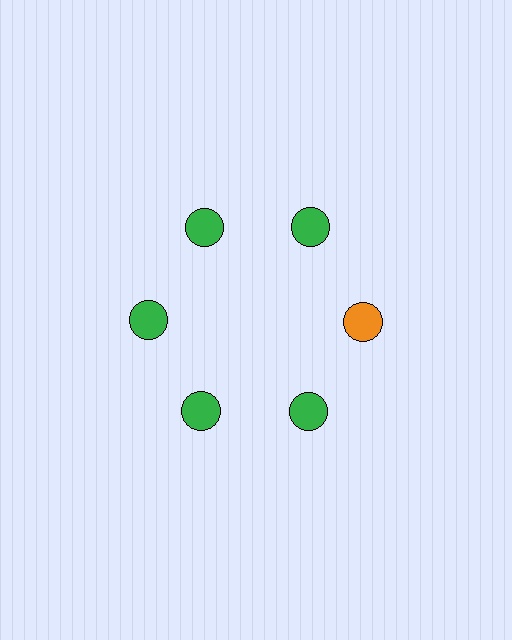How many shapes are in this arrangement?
There are 6 shapes arranged in a ring pattern.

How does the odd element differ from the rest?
It has a different color: orange instead of green.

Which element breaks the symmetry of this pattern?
The orange circle at roughly the 3 o'clock position breaks the symmetry. All other shapes are green circles.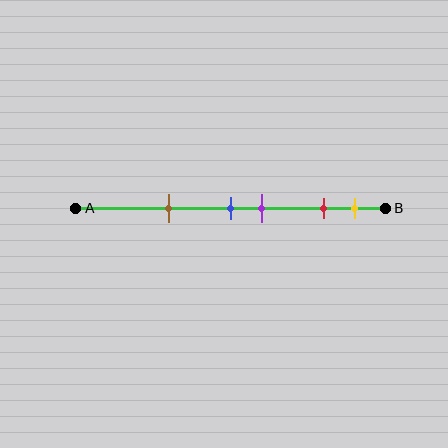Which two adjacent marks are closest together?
The blue and purple marks are the closest adjacent pair.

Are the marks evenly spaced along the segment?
No, the marks are not evenly spaced.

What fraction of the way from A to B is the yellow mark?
The yellow mark is approximately 90% (0.9) of the way from A to B.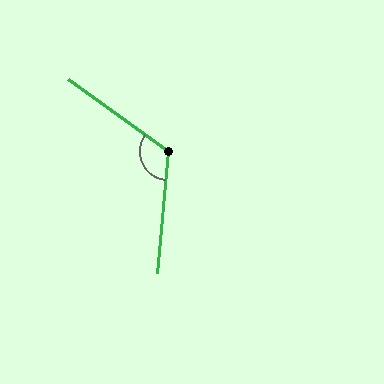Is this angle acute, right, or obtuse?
It is obtuse.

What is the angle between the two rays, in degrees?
Approximately 121 degrees.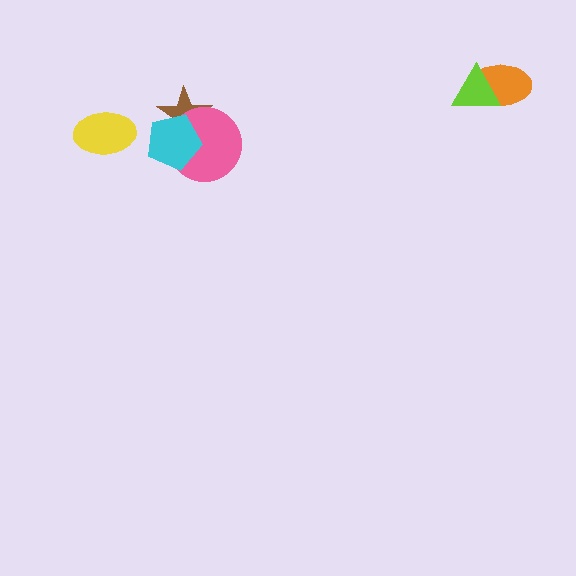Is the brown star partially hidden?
Yes, it is partially covered by another shape.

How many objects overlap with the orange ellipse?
1 object overlaps with the orange ellipse.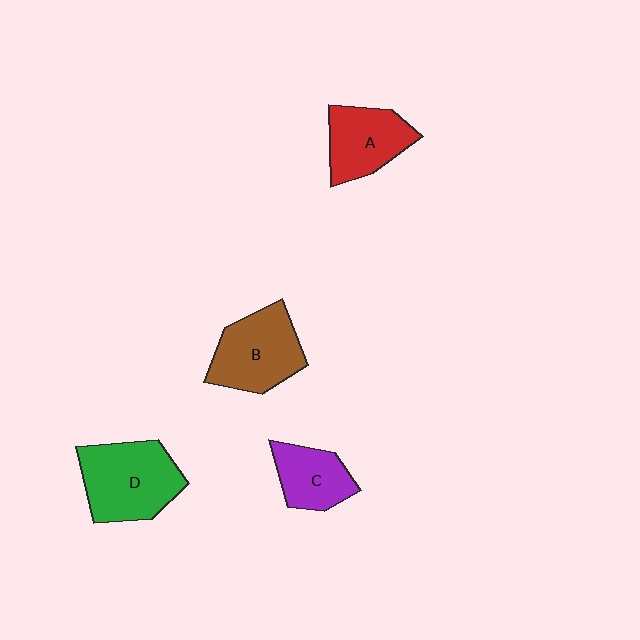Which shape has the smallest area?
Shape C (purple).